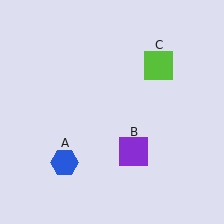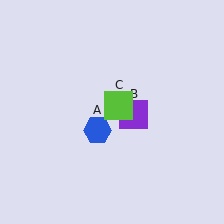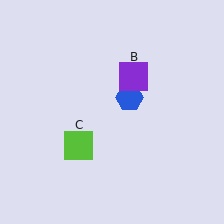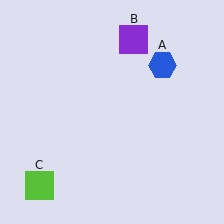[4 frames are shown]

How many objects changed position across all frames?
3 objects changed position: blue hexagon (object A), purple square (object B), lime square (object C).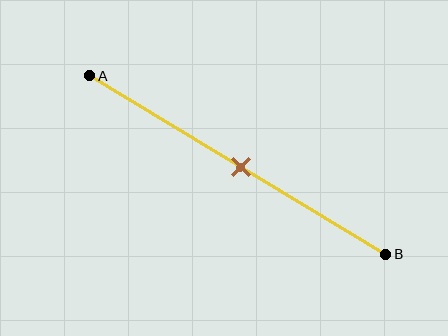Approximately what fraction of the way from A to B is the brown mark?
The brown mark is approximately 50% of the way from A to B.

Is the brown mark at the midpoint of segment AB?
Yes, the mark is approximately at the midpoint.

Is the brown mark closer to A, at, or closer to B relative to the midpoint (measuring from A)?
The brown mark is approximately at the midpoint of segment AB.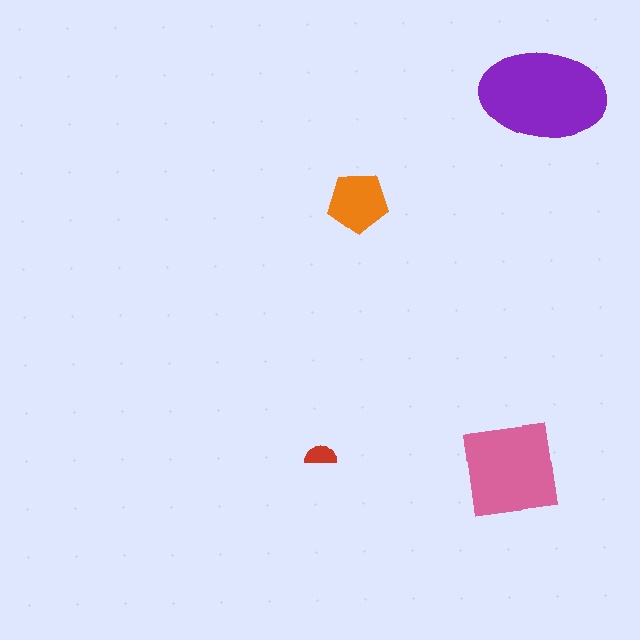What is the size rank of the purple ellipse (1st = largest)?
1st.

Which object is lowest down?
The pink square is bottommost.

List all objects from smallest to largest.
The red semicircle, the orange pentagon, the pink square, the purple ellipse.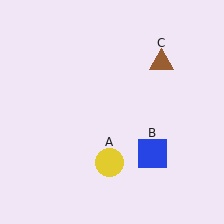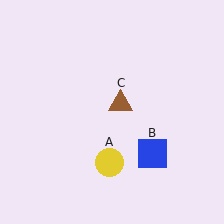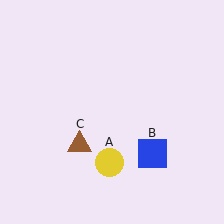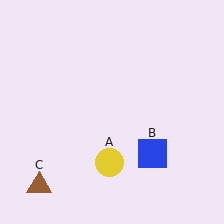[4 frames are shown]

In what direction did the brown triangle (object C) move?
The brown triangle (object C) moved down and to the left.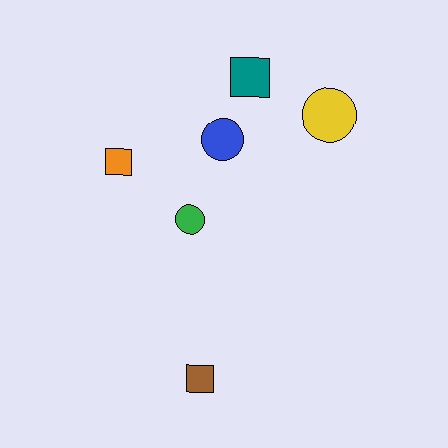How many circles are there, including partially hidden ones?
There are 3 circles.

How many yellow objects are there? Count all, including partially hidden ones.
There is 1 yellow object.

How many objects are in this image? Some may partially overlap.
There are 6 objects.